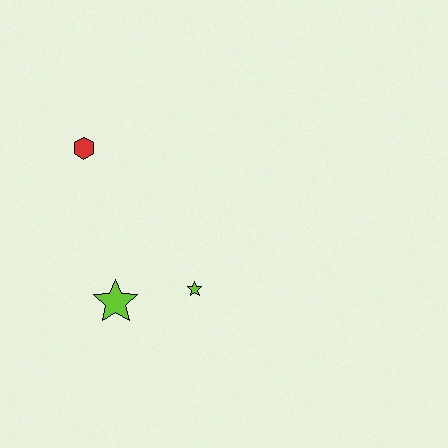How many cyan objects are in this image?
There are no cyan objects.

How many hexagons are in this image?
There is 1 hexagon.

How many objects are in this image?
There are 3 objects.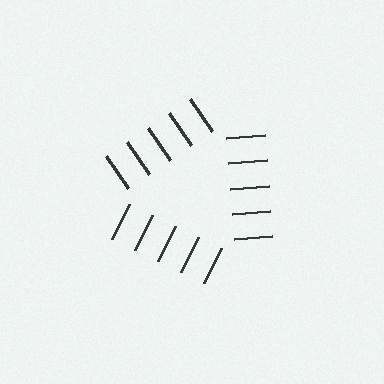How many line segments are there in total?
15 — 5 along each of the 3 edges.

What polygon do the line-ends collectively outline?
An illusory triangle — the line segments terminate on its edges but no continuous stroke is drawn.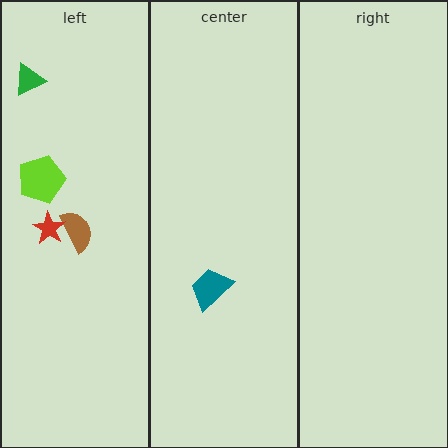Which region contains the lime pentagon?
The left region.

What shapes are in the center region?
The teal trapezoid.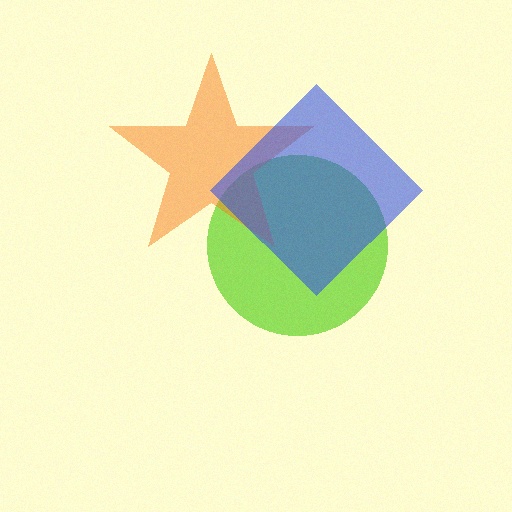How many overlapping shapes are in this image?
There are 3 overlapping shapes in the image.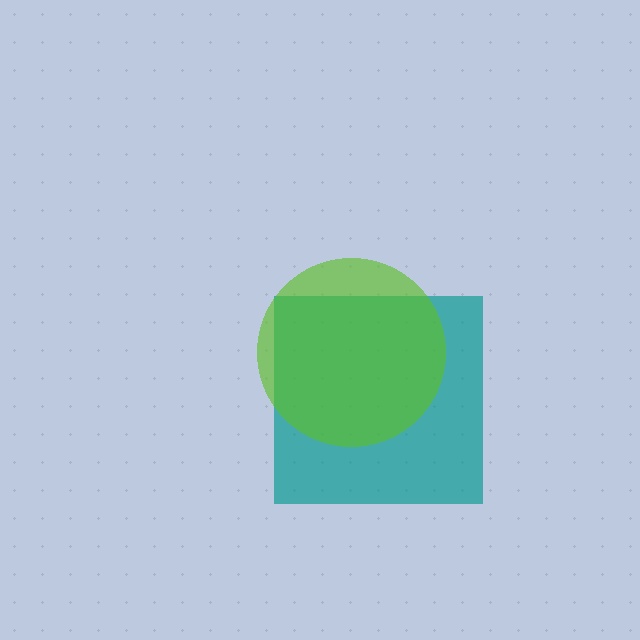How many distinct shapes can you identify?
There are 2 distinct shapes: a teal square, a lime circle.